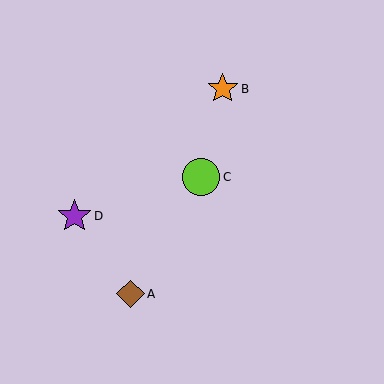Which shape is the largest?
The lime circle (labeled C) is the largest.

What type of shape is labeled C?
Shape C is a lime circle.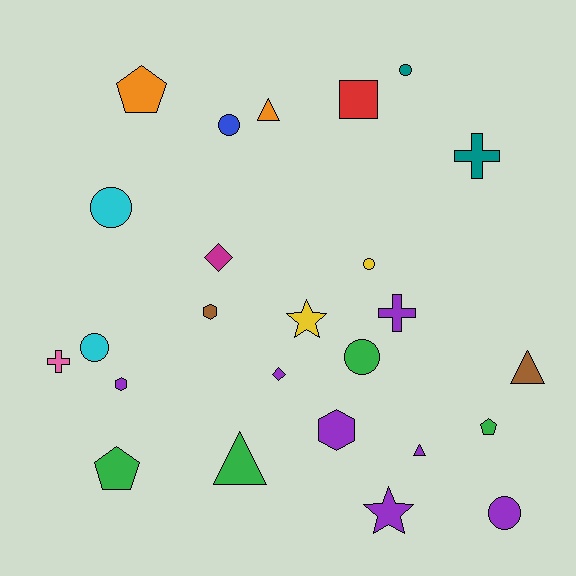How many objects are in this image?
There are 25 objects.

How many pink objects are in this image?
There is 1 pink object.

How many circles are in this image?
There are 7 circles.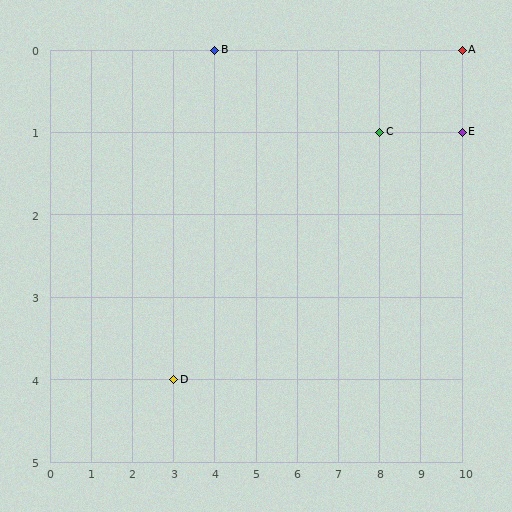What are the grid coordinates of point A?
Point A is at grid coordinates (10, 0).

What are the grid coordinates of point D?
Point D is at grid coordinates (3, 4).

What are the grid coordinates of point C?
Point C is at grid coordinates (8, 1).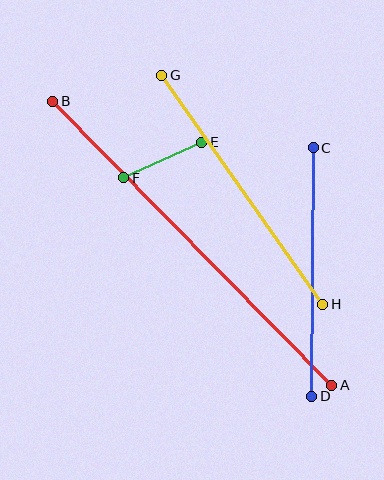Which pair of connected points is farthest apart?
Points A and B are farthest apart.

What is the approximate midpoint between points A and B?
The midpoint is at approximately (192, 243) pixels.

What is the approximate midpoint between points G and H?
The midpoint is at approximately (242, 190) pixels.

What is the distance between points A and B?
The distance is approximately 398 pixels.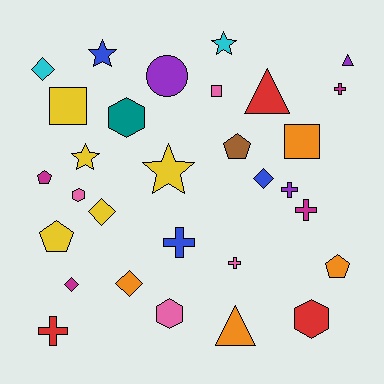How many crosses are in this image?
There are 6 crosses.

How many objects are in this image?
There are 30 objects.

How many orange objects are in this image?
There are 4 orange objects.